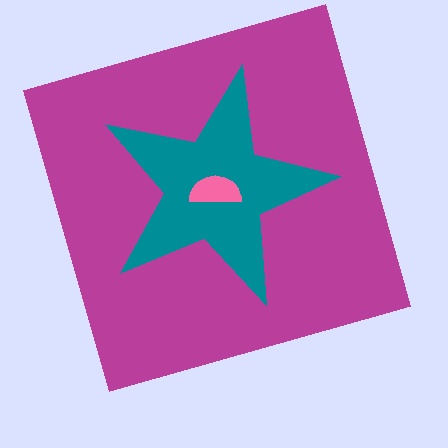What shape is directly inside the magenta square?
The teal star.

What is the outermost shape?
The magenta square.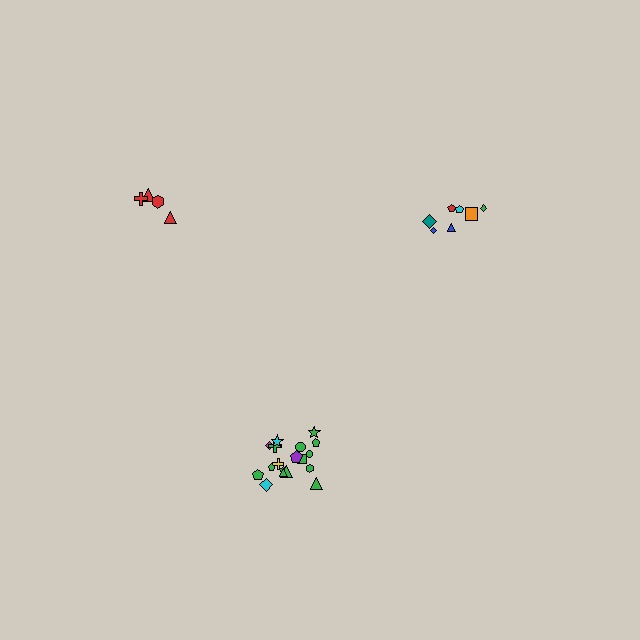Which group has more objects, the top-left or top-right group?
The top-right group.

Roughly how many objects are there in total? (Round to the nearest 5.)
Roughly 30 objects in total.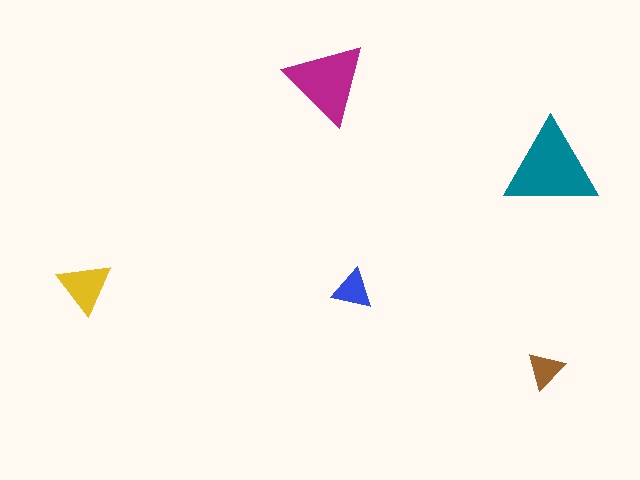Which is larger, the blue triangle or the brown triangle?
The blue one.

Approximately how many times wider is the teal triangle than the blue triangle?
About 2.5 times wider.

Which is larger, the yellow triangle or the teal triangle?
The teal one.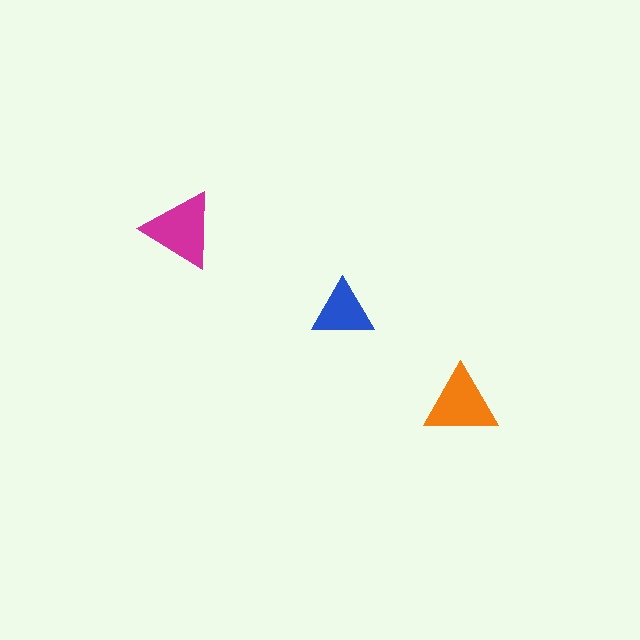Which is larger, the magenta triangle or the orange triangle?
The magenta one.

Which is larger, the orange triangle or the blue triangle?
The orange one.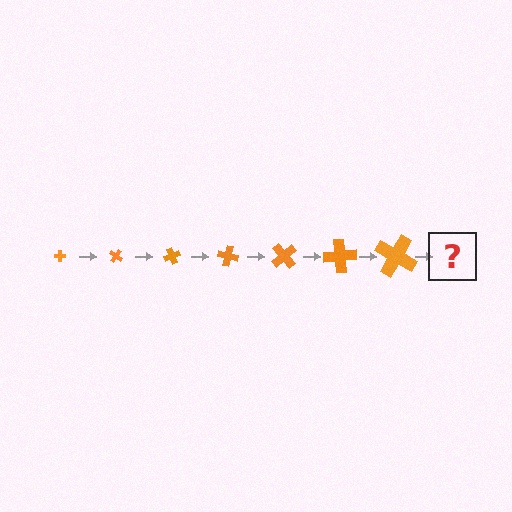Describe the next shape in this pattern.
It should be a cross, larger than the previous one and rotated 245 degrees from the start.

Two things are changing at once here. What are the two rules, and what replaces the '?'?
The two rules are that the cross grows larger each step and it rotates 35 degrees each step. The '?' should be a cross, larger than the previous one and rotated 245 degrees from the start.